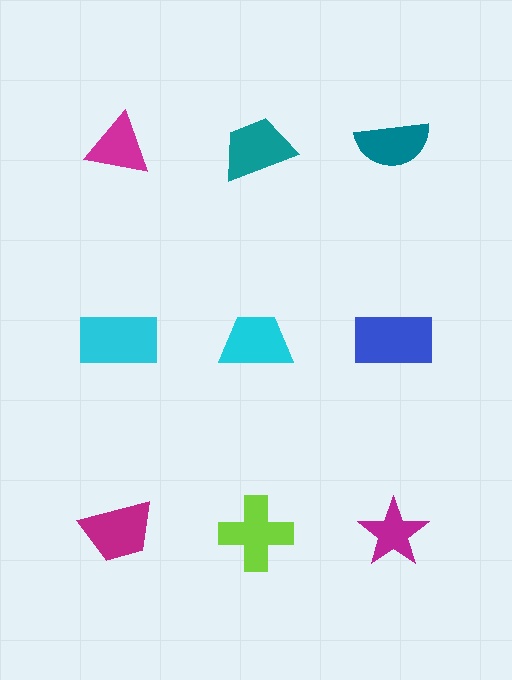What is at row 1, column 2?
A teal trapezoid.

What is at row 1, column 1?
A magenta triangle.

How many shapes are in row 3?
3 shapes.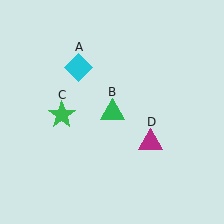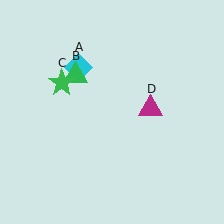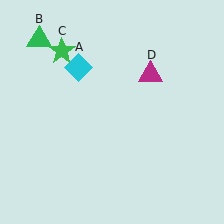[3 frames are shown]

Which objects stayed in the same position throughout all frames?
Cyan diamond (object A) remained stationary.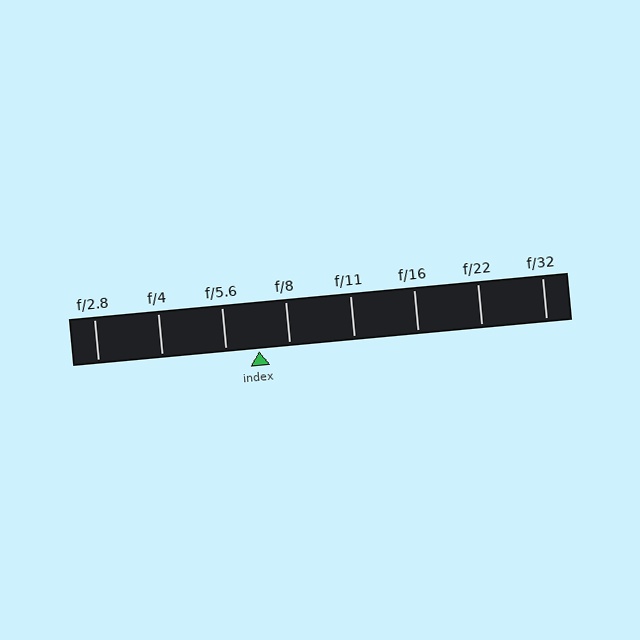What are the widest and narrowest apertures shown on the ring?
The widest aperture shown is f/2.8 and the narrowest is f/32.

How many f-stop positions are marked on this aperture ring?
There are 8 f-stop positions marked.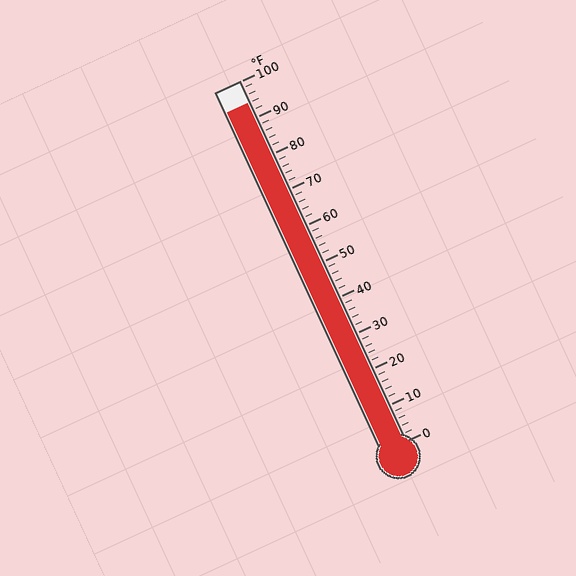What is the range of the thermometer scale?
The thermometer scale ranges from 0°F to 100°F.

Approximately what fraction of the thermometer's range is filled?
The thermometer is filled to approximately 95% of its range.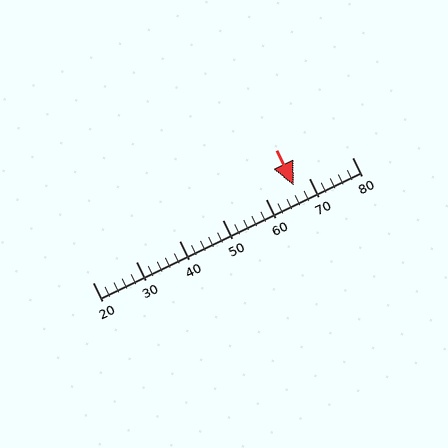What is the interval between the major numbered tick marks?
The major tick marks are spaced 10 units apart.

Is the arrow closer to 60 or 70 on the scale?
The arrow is closer to 70.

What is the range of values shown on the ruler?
The ruler shows values from 20 to 80.